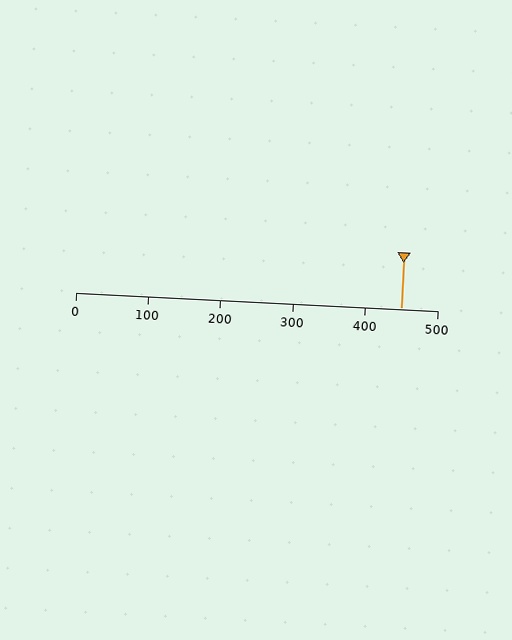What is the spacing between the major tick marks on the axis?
The major ticks are spaced 100 apart.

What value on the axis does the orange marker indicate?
The marker indicates approximately 450.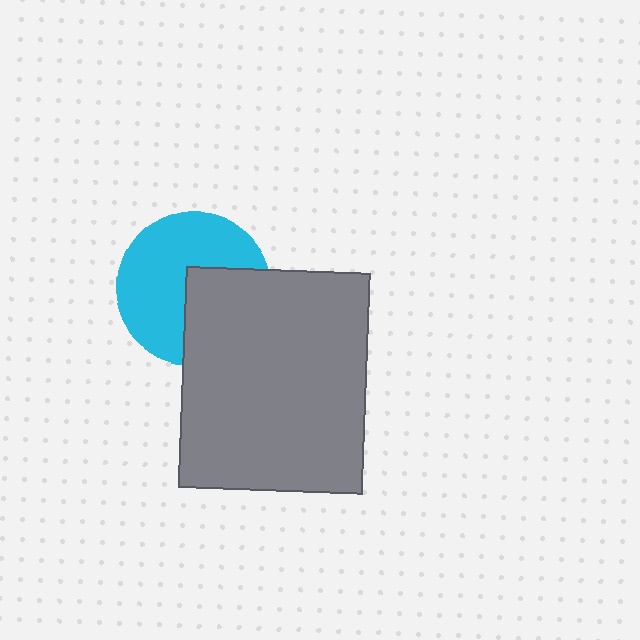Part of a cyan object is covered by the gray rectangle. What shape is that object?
It is a circle.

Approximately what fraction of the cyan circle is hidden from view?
Roughly 39% of the cyan circle is hidden behind the gray rectangle.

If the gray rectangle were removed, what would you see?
You would see the complete cyan circle.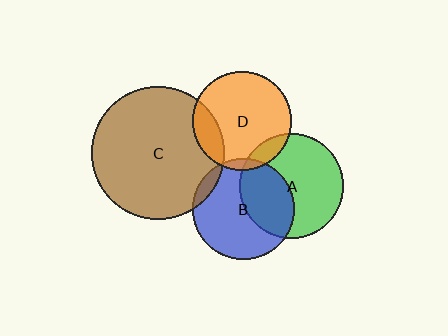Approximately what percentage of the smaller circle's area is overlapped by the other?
Approximately 40%.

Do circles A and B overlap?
Yes.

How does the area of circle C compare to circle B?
Approximately 1.7 times.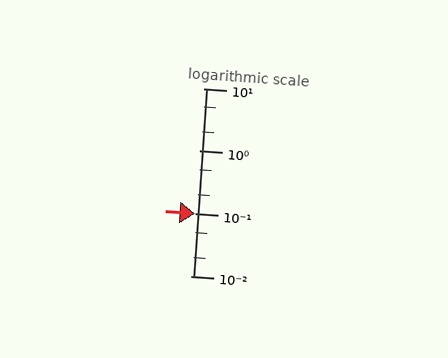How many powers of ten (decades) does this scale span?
The scale spans 3 decades, from 0.01 to 10.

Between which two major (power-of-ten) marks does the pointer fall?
The pointer is between 0.1 and 1.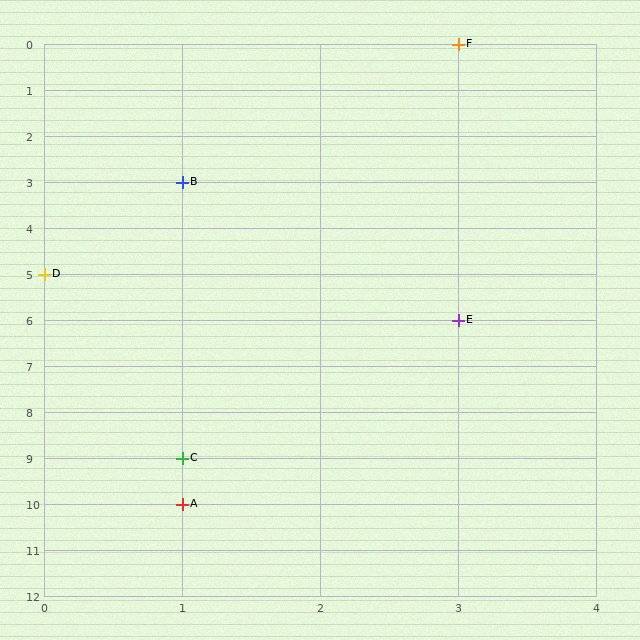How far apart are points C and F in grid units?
Points C and F are 2 columns and 9 rows apart (about 9.2 grid units diagonally).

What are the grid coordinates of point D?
Point D is at grid coordinates (0, 5).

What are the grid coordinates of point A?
Point A is at grid coordinates (1, 10).